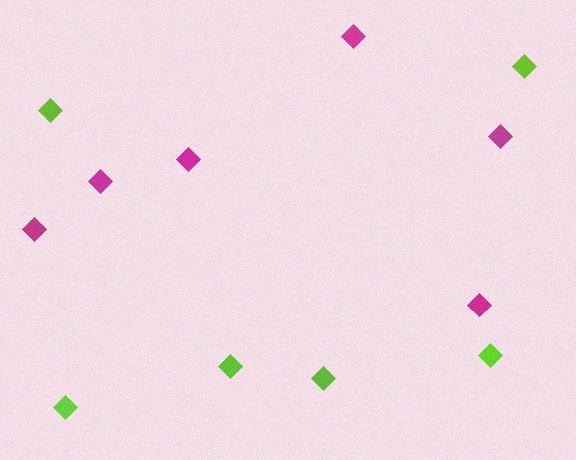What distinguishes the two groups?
There are 2 groups: one group of magenta diamonds (6) and one group of lime diamonds (6).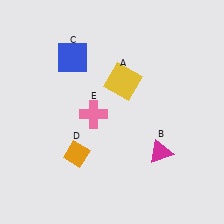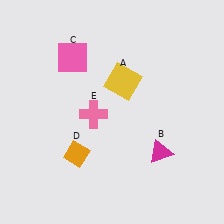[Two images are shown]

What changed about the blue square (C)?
In Image 1, C is blue. In Image 2, it changed to pink.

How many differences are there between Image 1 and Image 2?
There is 1 difference between the two images.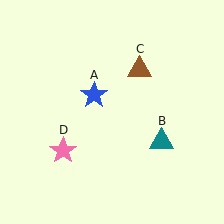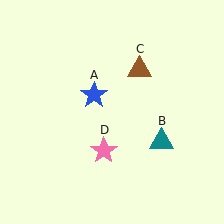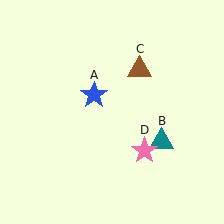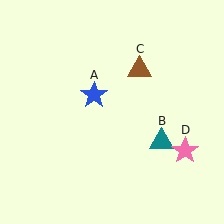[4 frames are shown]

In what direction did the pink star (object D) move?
The pink star (object D) moved right.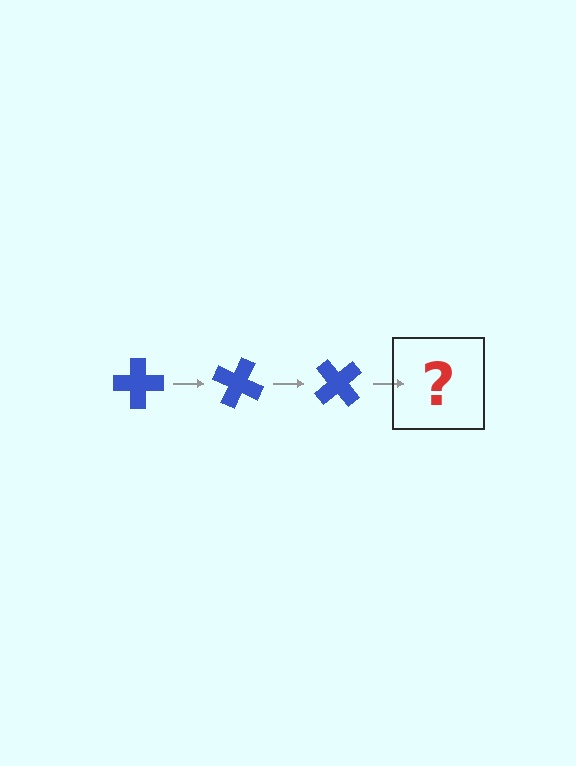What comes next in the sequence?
The next element should be a blue cross rotated 75 degrees.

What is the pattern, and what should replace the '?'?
The pattern is that the cross rotates 25 degrees each step. The '?' should be a blue cross rotated 75 degrees.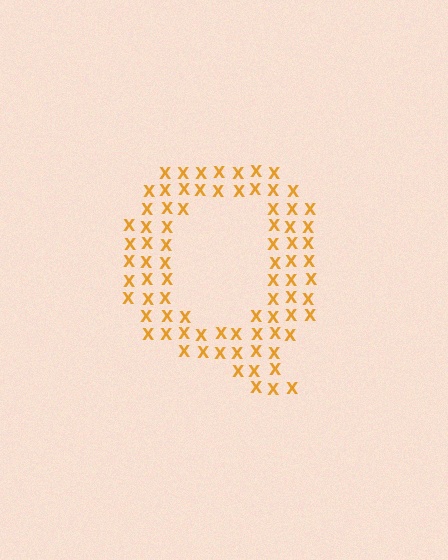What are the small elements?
The small elements are letter X's.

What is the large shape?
The large shape is the letter Q.